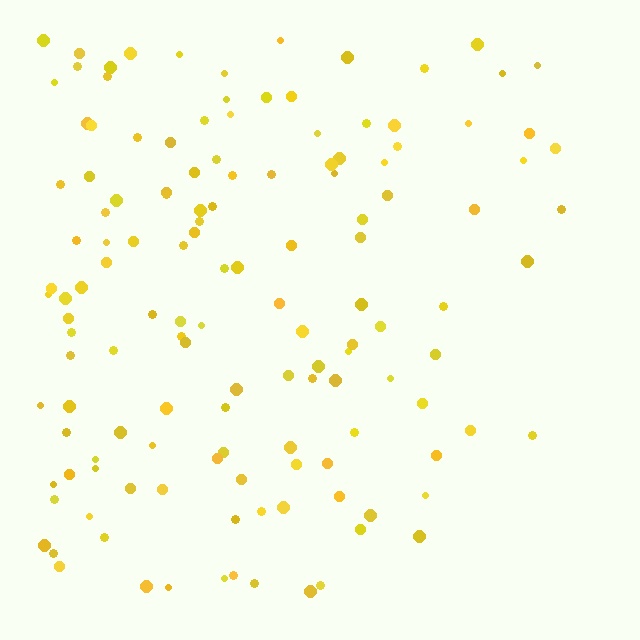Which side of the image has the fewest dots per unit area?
The right.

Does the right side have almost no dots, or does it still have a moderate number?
Still a moderate number, just noticeably fewer than the left.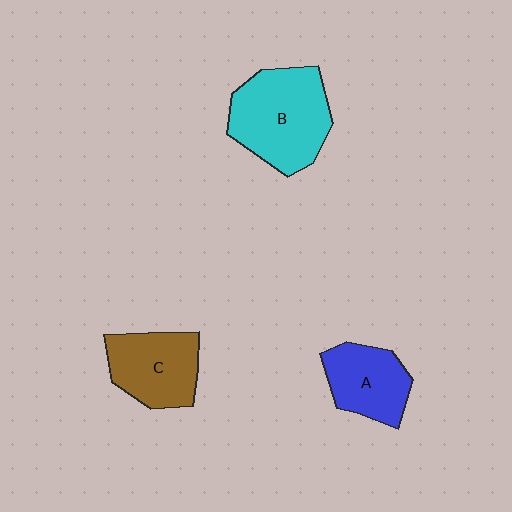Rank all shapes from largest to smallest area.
From largest to smallest: B (cyan), C (brown), A (blue).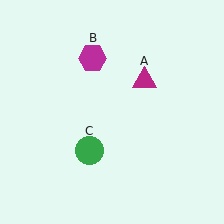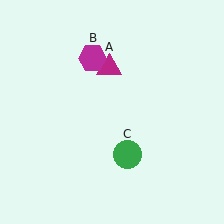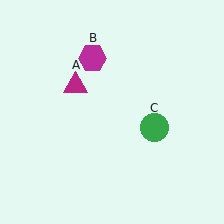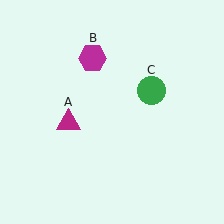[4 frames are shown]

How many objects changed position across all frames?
2 objects changed position: magenta triangle (object A), green circle (object C).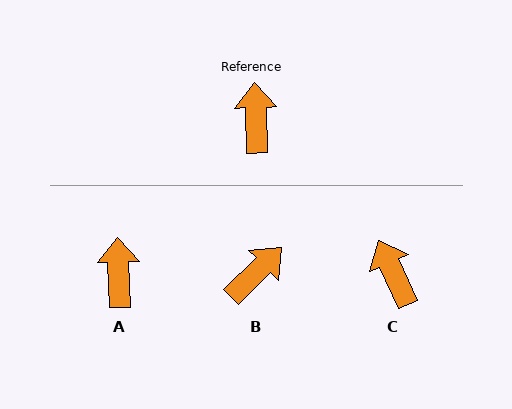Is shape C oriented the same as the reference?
No, it is off by about 23 degrees.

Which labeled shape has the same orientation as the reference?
A.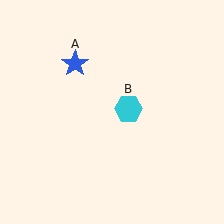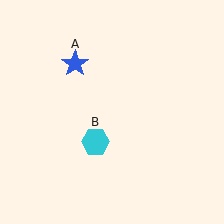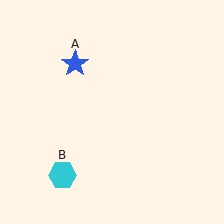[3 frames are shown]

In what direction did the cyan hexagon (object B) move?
The cyan hexagon (object B) moved down and to the left.